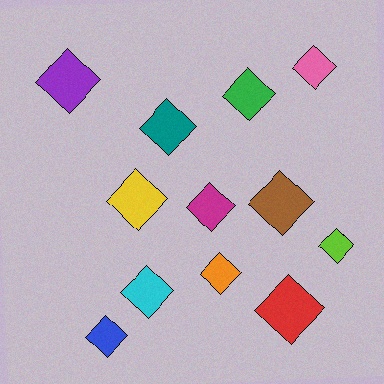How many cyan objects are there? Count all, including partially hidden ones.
There is 1 cyan object.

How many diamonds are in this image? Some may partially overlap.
There are 12 diamonds.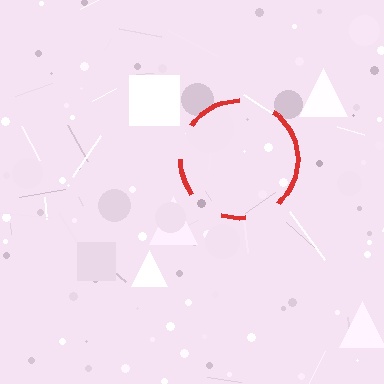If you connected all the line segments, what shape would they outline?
They would outline a circle.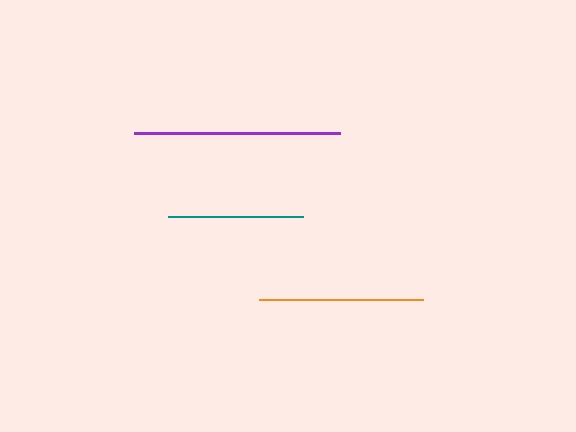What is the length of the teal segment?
The teal segment is approximately 135 pixels long.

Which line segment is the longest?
The purple line is the longest at approximately 206 pixels.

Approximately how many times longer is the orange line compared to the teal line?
The orange line is approximately 1.2 times the length of the teal line.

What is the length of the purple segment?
The purple segment is approximately 206 pixels long.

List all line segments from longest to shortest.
From longest to shortest: purple, orange, teal.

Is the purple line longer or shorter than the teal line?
The purple line is longer than the teal line.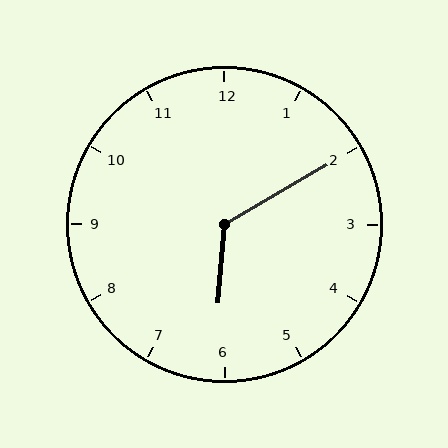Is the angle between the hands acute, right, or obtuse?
It is obtuse.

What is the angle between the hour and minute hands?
Approximately 125 degrees.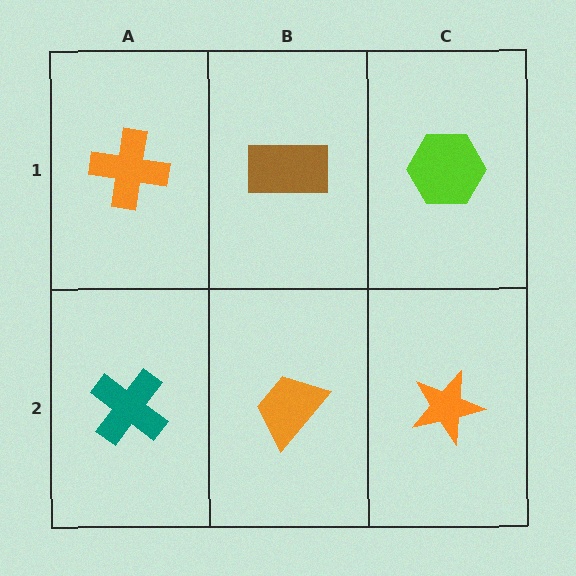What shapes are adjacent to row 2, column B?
A brown rectangle (row 1, column B), a teal cross (row 2, column A), an orange star (row 2, column C).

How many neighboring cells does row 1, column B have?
3.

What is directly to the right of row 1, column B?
A lime hexagon.